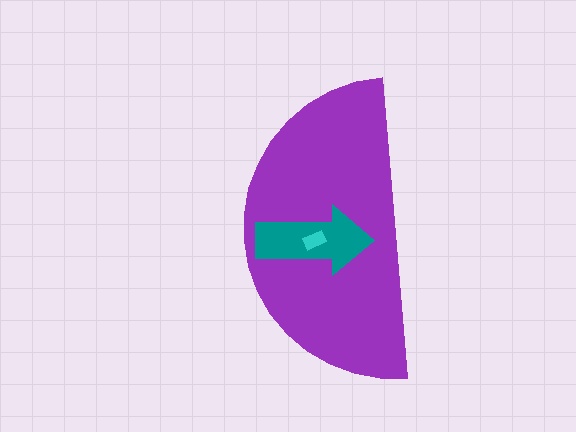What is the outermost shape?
The purple semicircle.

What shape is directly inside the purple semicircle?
The teal arrow.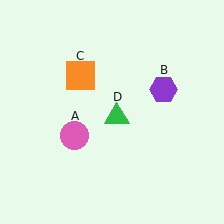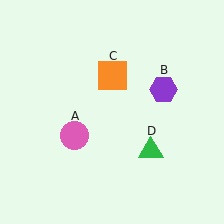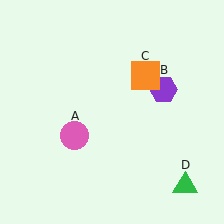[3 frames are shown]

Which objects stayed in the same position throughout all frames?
Pink circle (object A) and purple hexagon (object B) remained stationary.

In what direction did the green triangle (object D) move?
The green triangle (object D) moved down and to the right.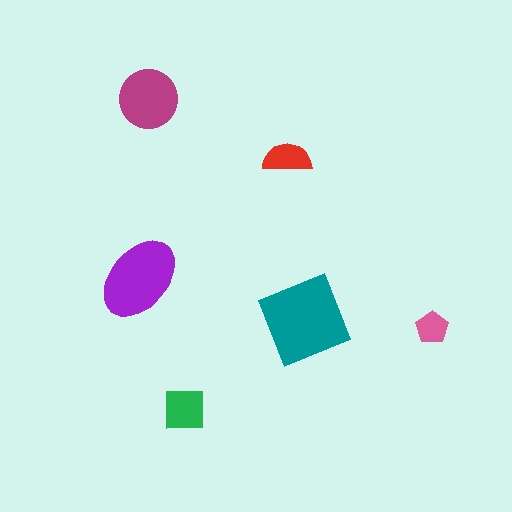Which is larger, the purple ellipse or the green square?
The purple ellipse.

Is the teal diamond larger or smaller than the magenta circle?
Larger.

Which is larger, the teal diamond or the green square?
The teal diamond.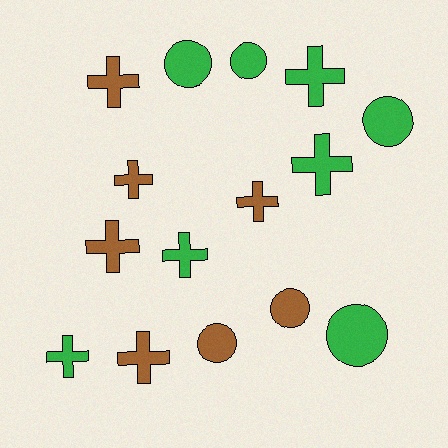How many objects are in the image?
There are 15 objects.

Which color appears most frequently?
Green, with 8 objects.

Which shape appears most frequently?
Cross, with 9 objects.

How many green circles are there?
There are 4 green circles.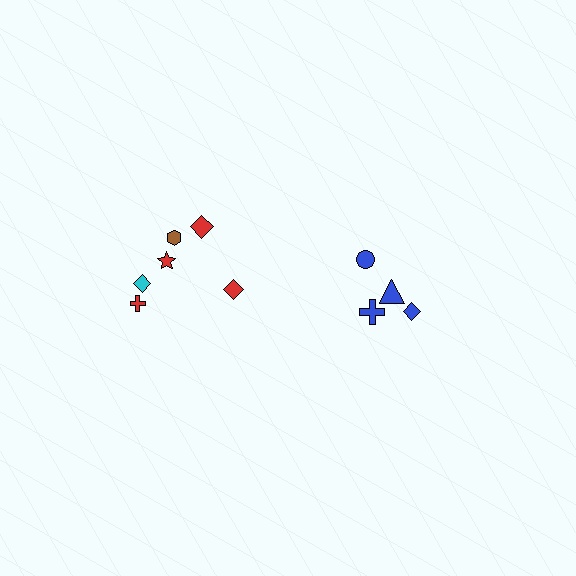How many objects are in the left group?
There are 6 objects.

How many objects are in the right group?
There are 4 objects.